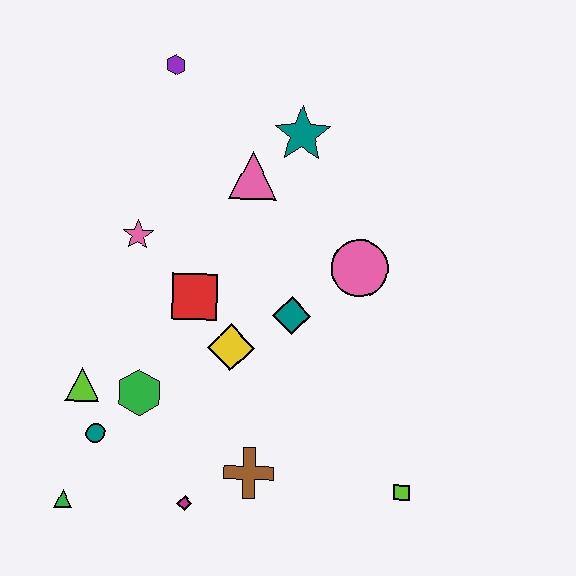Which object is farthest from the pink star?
The lime square is farthest from the pink star.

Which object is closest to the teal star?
The pink triangle is closest to the teal star.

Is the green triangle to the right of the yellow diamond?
No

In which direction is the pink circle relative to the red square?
The pink circle is to the right of the red square.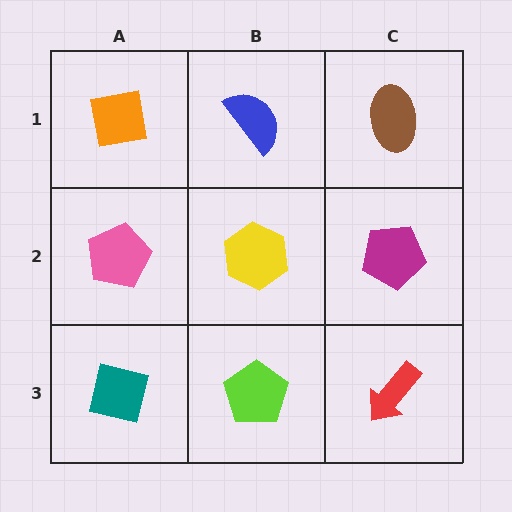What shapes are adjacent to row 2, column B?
A blue semicircle (row 1, column B), a lime pentagon (row 3, column B), a pink pentagon (row 2, column A), a magenta pentagon (row 2, column C).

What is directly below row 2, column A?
A teal square.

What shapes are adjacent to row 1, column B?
A yellow hexagon (row 2, column B), an orange square (row 1, column A), a brown ellipse (row 1, column C).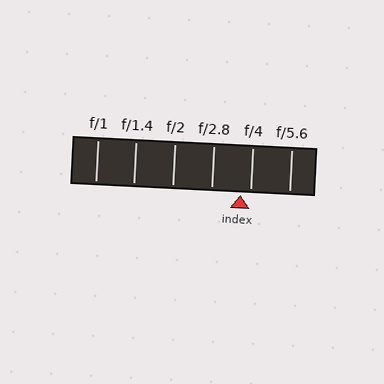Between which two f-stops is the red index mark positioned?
The index mark is between f/2.8 and f/4.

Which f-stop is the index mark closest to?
The index mark is closest to f/4.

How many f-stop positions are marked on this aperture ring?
There are 6 f-stop positions marked.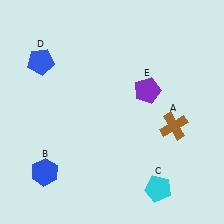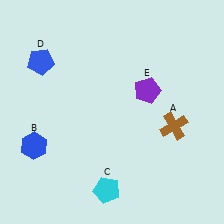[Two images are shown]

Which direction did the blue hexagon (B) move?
The blue hexagon (B) moved up.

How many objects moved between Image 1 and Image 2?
2 objects moved between the two images.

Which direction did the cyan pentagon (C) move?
The cyan pentagon (C) moved left.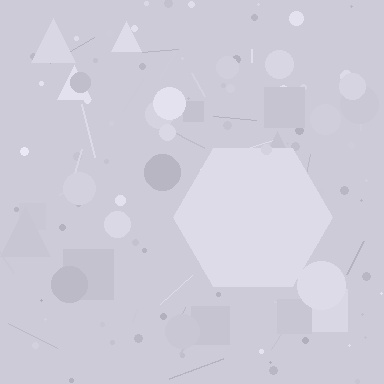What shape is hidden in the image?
A hexagon is hidden in the image.